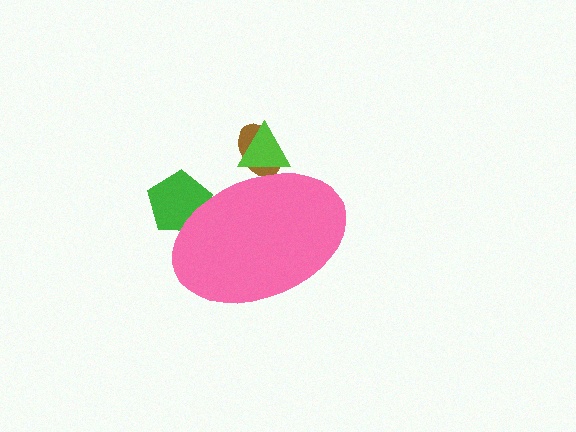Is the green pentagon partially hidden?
Yes, the green pentagon is partially hidden behind the pink ellipse.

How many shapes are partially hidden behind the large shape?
3 shapes are partially hidden.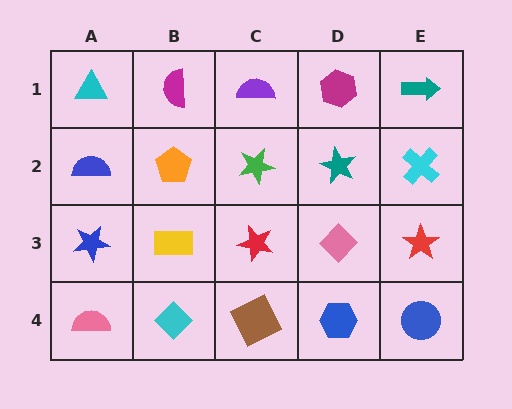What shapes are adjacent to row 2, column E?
A teal arrow (row 1, column E), a red star (row 3, column E), a teal star (row 2, column D).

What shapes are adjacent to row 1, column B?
An orange pentagon (row 2, column B), a cyan triangle (row 1, column A), a purple semicircle (row 1, column C).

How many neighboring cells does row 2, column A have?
3.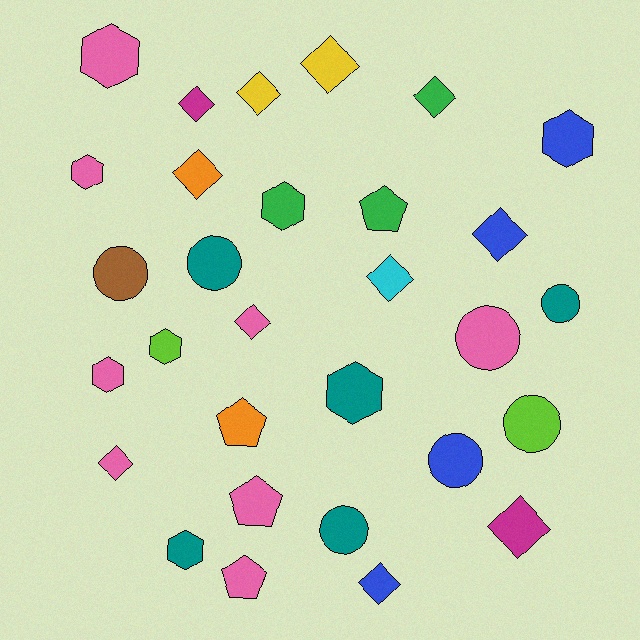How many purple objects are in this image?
There are no purple objects.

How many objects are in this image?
There are 30 objects.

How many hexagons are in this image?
There are 8 hexagons.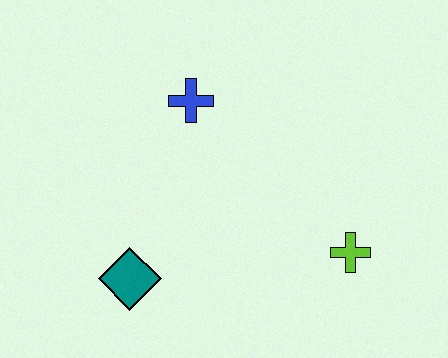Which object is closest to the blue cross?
The teal diamond is closest to the blue cross.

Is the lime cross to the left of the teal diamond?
No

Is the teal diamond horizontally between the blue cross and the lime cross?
No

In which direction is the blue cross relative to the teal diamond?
The blue cross is above the teal diamond.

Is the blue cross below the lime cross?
No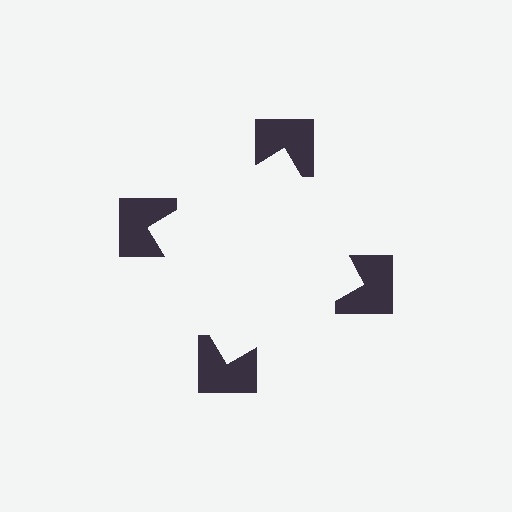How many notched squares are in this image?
There are 4 — one at each vertex of the illusory square.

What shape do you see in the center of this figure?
An illusory square — its edges are inferred from the aligned wedge cuts in the notched squares, not physically drawn.